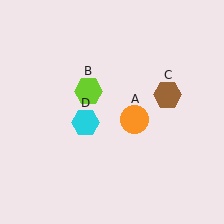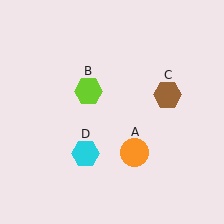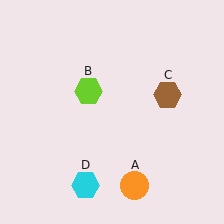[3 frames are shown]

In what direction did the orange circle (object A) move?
The orange circle (object A) moved down.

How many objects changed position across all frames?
2 objects changed position: orange circle (object A), cyan hexagon (object D).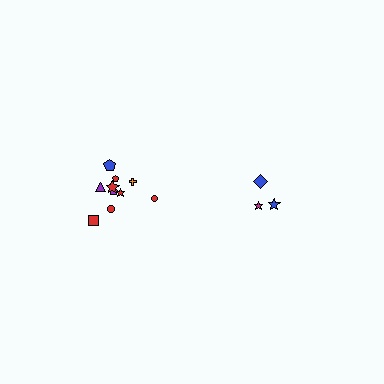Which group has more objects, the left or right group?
The left group.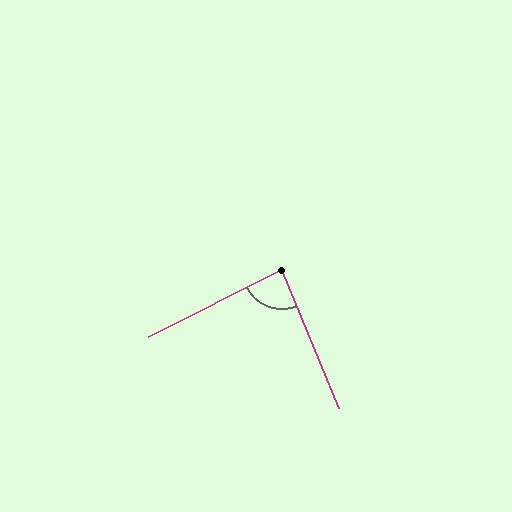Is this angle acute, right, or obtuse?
It is approximately a right angle.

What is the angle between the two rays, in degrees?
Approximately 85 degrees.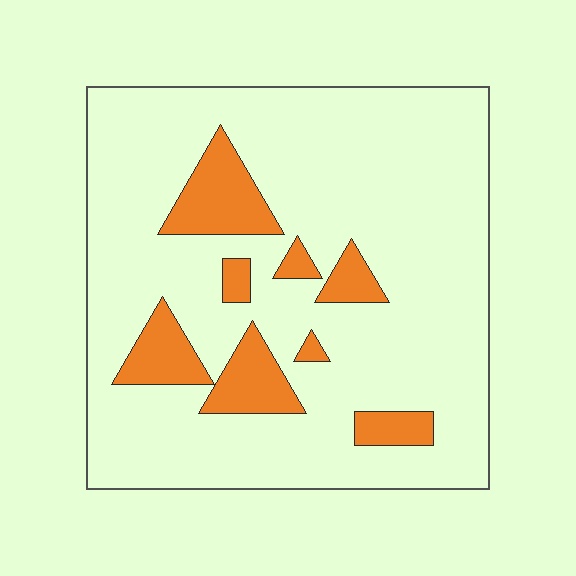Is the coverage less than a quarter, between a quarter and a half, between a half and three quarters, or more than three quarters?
Less than a quarter.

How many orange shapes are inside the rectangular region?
8.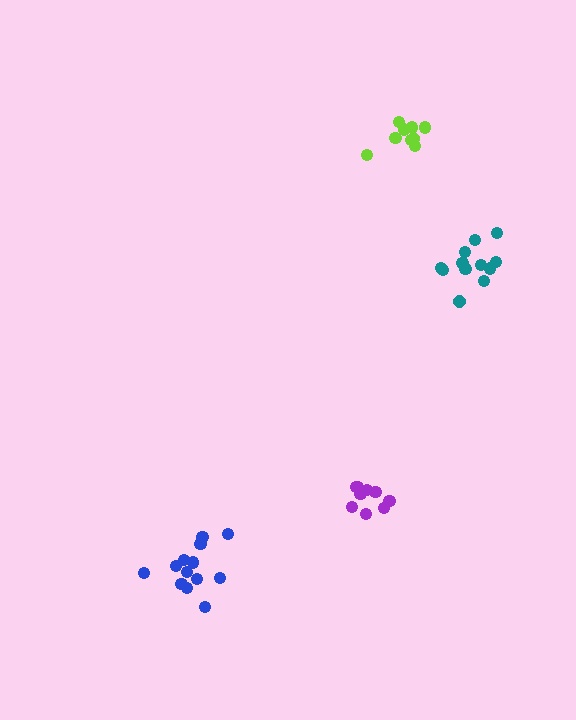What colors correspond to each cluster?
The clusters are colored: blue, teal, purple, lime.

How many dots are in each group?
Group 1: 13 dots, Group 2: 12 dots, Group 3: 9 dots, Group 4: 9 dots (43 total).